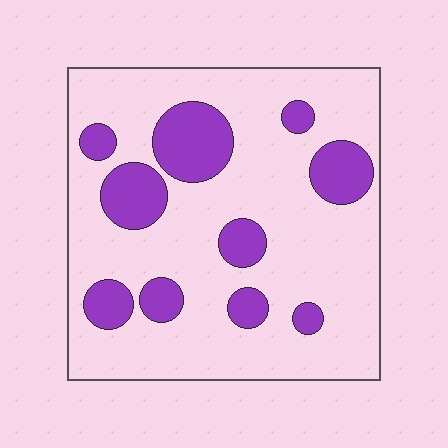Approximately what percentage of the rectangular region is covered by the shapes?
Approximately 20%.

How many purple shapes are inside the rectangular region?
10.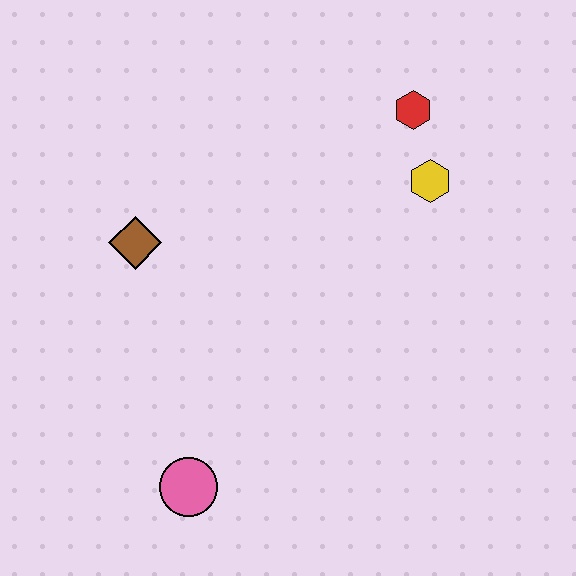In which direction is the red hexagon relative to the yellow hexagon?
The red hexagon is above the yellow hexagon.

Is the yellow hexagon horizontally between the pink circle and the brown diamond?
No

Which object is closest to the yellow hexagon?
The red hexagon is closest to the yellow hexagon.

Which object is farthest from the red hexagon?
The pink circle is farthest from the red hexagon.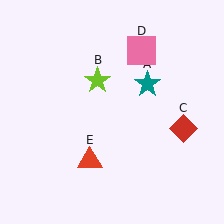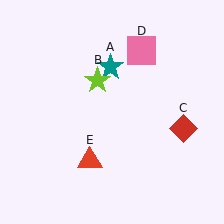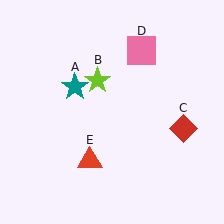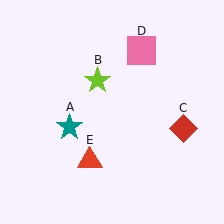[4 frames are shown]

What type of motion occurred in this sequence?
The teal star (object A) rotated counterclockwise around the center of the scene.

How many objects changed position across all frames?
1 object changed position: teal star (object A).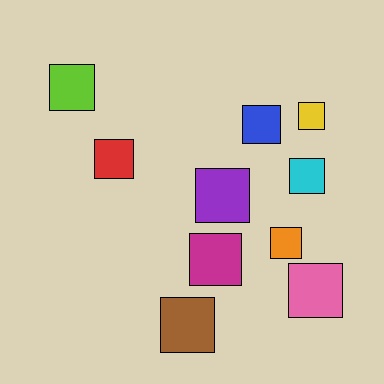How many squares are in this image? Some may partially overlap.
There are 10 squares.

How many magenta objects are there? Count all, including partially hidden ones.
There is 1 magenta object.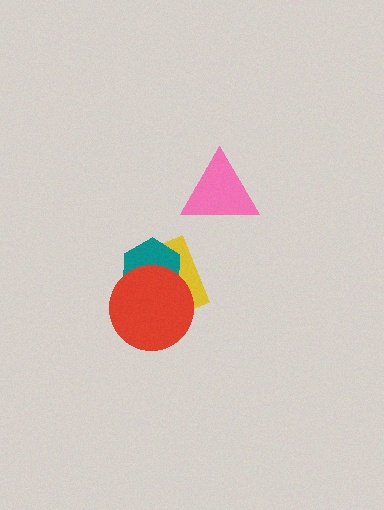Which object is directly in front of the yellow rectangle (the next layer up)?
The teal hexagon is directly in front of the yellow rectangle.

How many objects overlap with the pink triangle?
0 objects overlap with the pink triangle.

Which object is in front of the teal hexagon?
The red circle is in front of the teal hexagon.